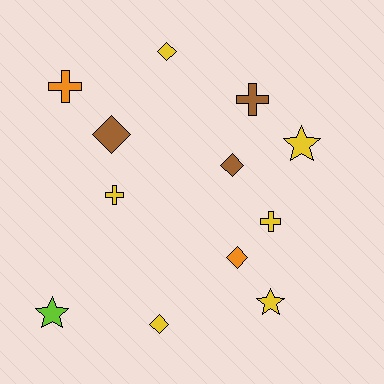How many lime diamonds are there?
There are no lime diamonds.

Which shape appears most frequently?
Diamond, with 5 objects.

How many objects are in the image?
There are 12 objects.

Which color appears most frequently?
Yellow, with 6 objects.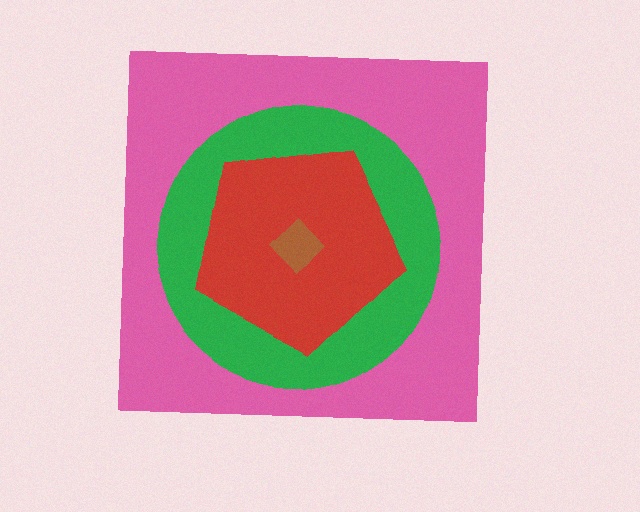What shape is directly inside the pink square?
The green circle.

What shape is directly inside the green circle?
The red pentagon.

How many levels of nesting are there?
4.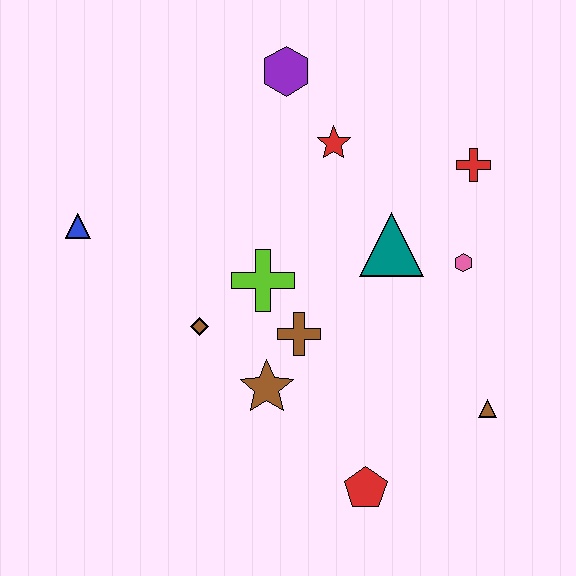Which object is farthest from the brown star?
The purple hexagon is farthest from the brown star.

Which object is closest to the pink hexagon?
The teal triangle is closest to the pink hexagon.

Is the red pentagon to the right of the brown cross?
Yes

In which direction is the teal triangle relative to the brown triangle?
The teal triangle is above the brown triangle.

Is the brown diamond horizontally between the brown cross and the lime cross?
No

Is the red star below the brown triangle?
No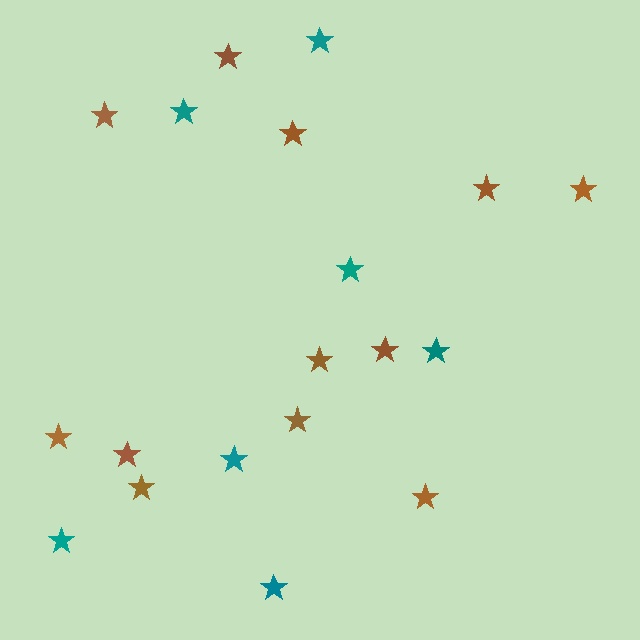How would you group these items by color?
There are 2 groups: one group of teal stars (7) and one group of brown stars (12).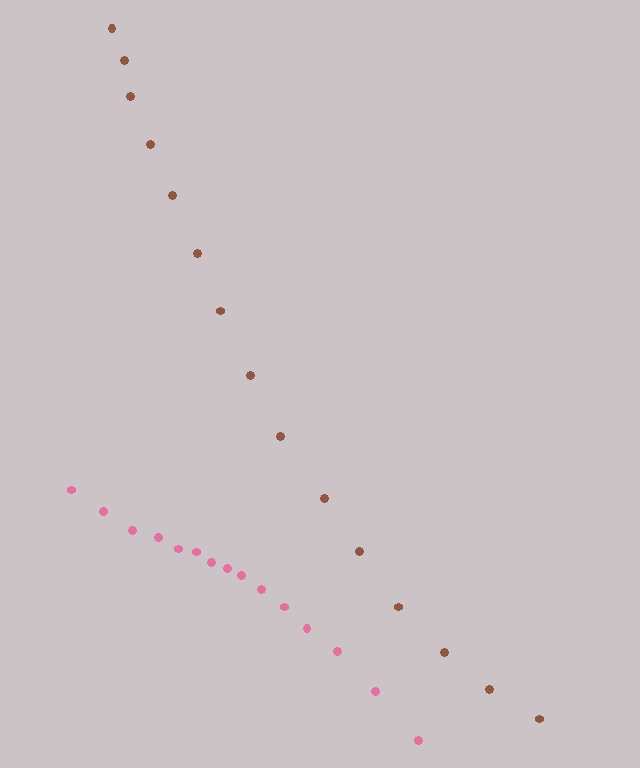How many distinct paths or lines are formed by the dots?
There are 2 distinct paths.